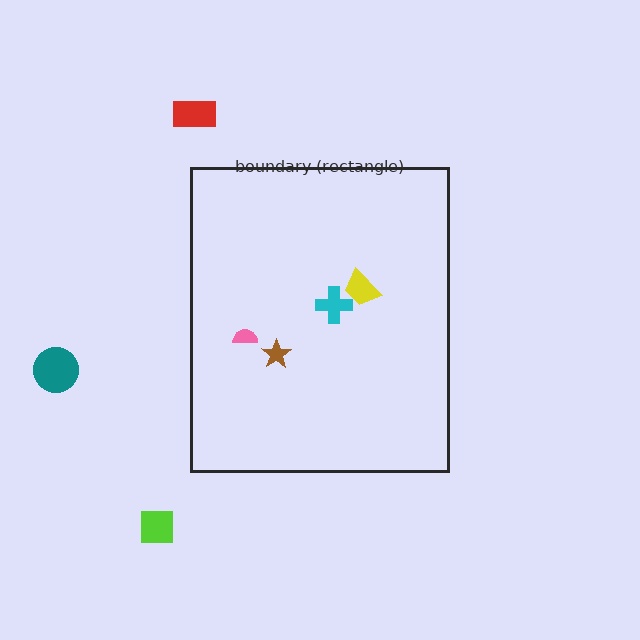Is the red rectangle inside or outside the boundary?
Outside.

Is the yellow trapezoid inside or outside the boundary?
Inside.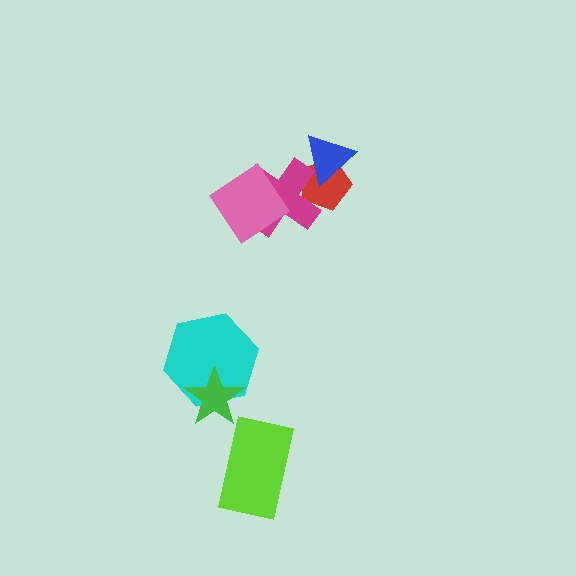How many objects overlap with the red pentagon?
2 objects overlap with the red pentagon.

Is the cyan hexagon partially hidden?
Yes, it is partially covered by another shape.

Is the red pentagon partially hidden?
Yes, it is partially covered by another shape.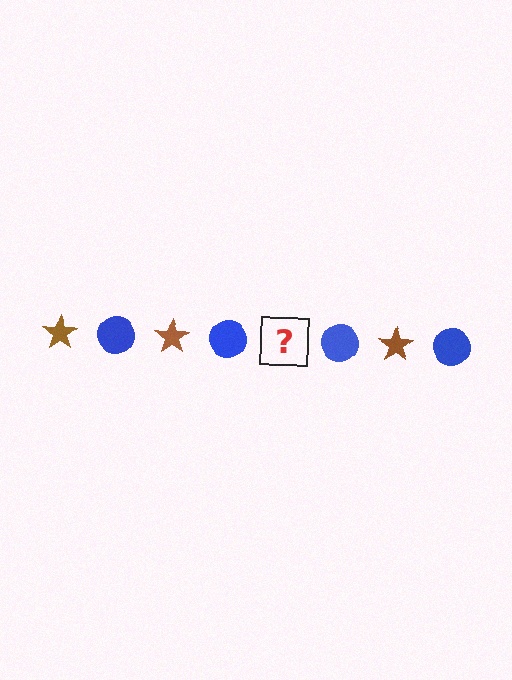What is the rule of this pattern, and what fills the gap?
The rule is that the pattern alternates between brown star and blue circle. The gap should be filled with a brown star.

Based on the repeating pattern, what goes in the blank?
The blank should be a brown star.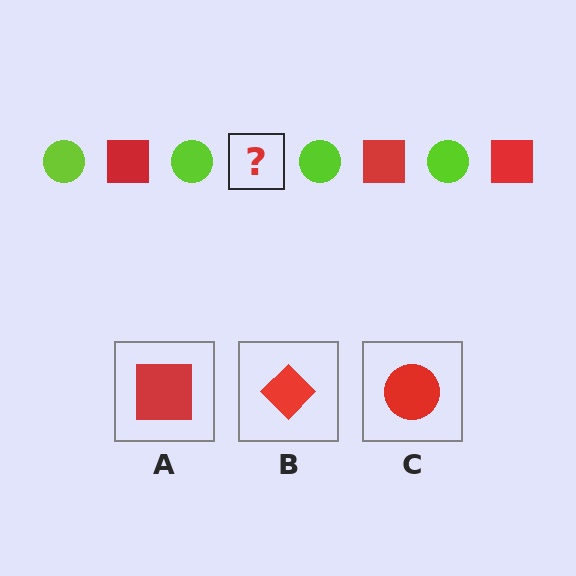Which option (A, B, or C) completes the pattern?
A.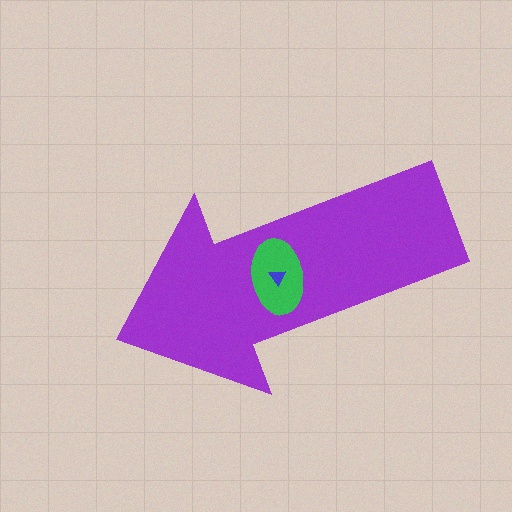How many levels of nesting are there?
3.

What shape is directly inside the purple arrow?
The green ellipse.